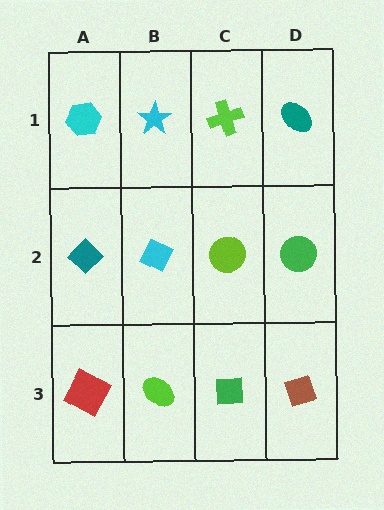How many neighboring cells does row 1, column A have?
2.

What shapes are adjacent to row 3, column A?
A teal diamond (row 2, column A), a lime ellipse (row 3, column B).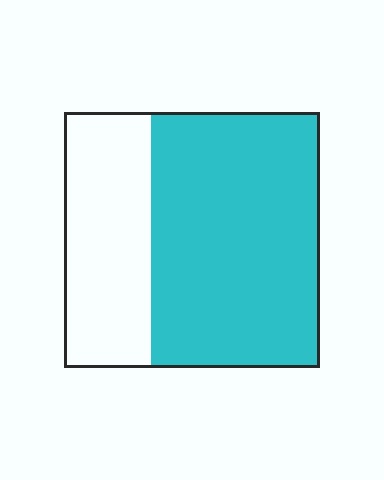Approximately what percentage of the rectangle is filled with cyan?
Approximately 65%.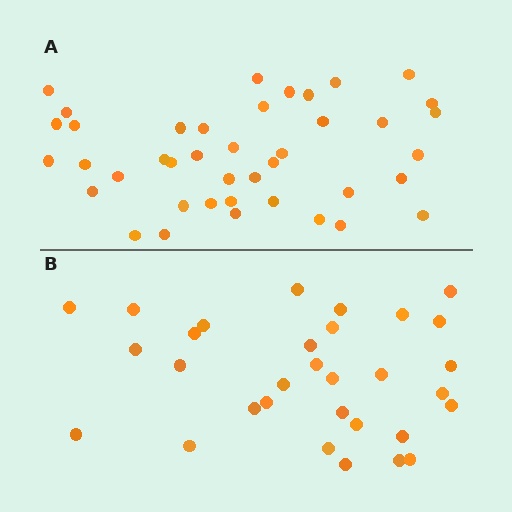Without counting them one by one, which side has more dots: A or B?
Region A (the top region) has more dots.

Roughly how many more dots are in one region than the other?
Region A has roughly 10 or so more dots than region B.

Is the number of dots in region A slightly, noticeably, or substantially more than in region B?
Region A has noticeably more, but not dramatically so. The ratio is roughly 1.3 to 1.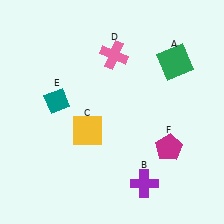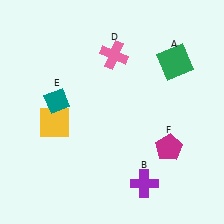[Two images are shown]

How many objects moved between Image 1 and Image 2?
1 object moved between the two images.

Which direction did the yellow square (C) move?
The yellow square (C) moved left.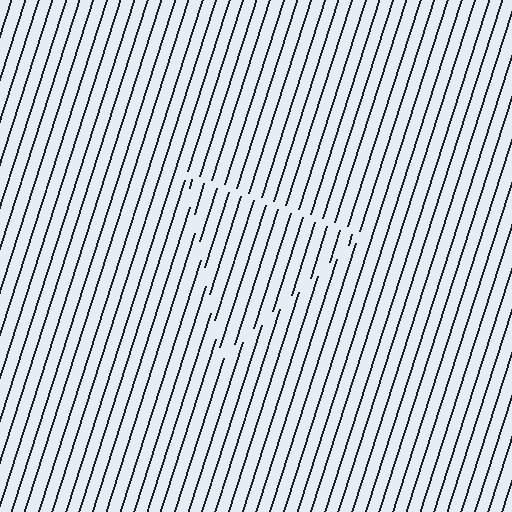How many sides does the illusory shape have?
3 sides — the line-ends trace a triangle.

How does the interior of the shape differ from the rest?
The interior of the shape contains the same grating, shifted by half a period — the contour is defined by the phase discontinuity where line-ends from the inner and outer gratings abut.